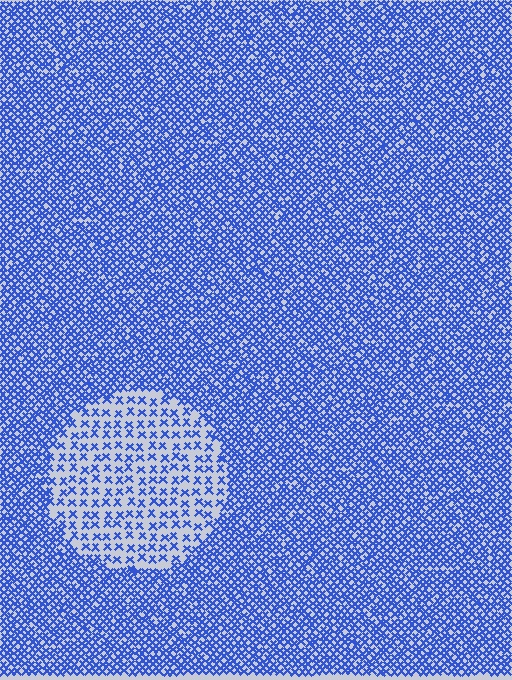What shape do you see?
I see a circle.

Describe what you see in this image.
The image contains small blue elements arranged at two different densities. A circle-shaped region is visible where the elements are less densely packed than the surrounding area.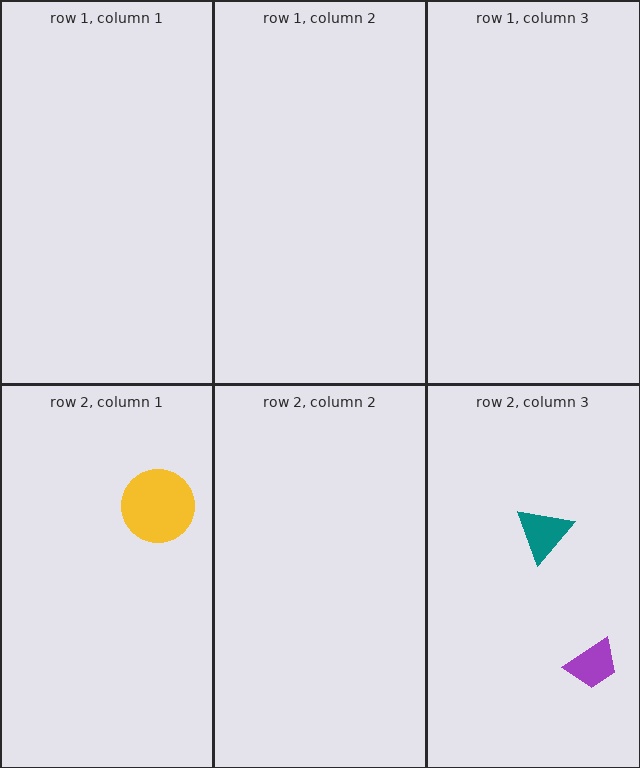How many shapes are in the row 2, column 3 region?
2.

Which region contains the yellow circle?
The row 2, column 1 region.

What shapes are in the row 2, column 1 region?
The yellow circle.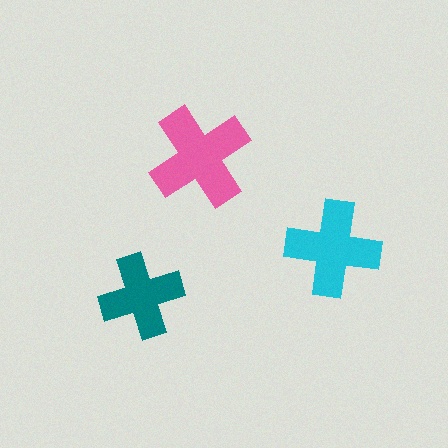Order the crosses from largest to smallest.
the pink one, the cyan one, the teal one.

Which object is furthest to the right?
The cyan cross is rightmost.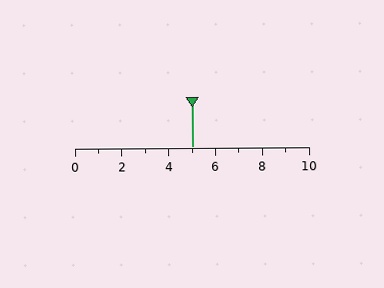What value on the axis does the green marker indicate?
The marker indicates approximately 5.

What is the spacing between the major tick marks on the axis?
The major ticks are spaced 2 apart.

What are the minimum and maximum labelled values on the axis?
The axis runs from 0 to 10.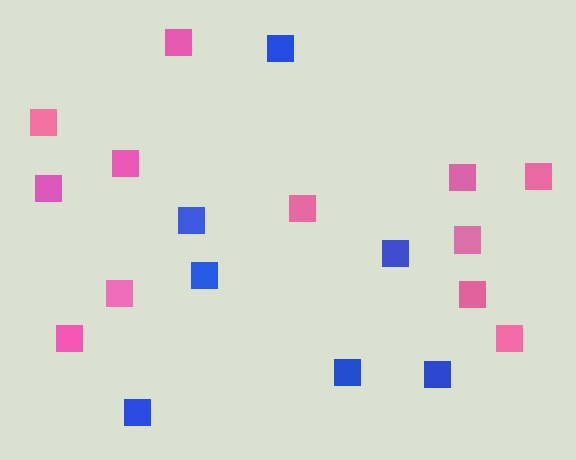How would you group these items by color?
There are 2 groups: one group of pink squares (12) and one group of blue squares (7).